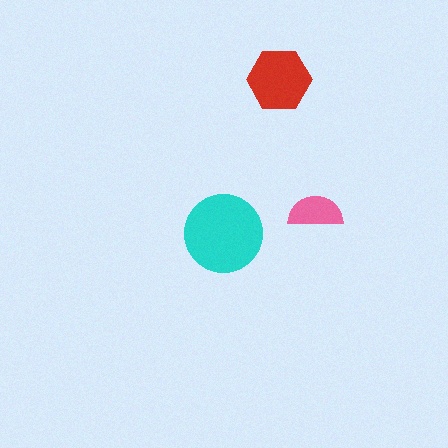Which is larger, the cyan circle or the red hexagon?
The cyan circle.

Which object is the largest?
The cyan circle.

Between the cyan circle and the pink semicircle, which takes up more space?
The cyan circle.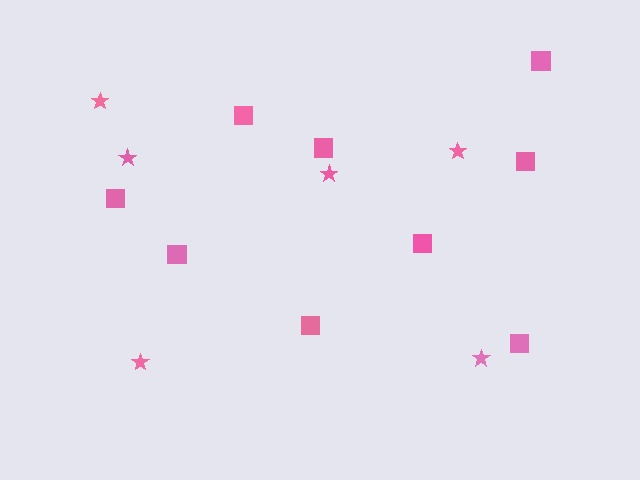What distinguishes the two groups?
There are 2 groups: one group of squares (9) and one group of stars (6).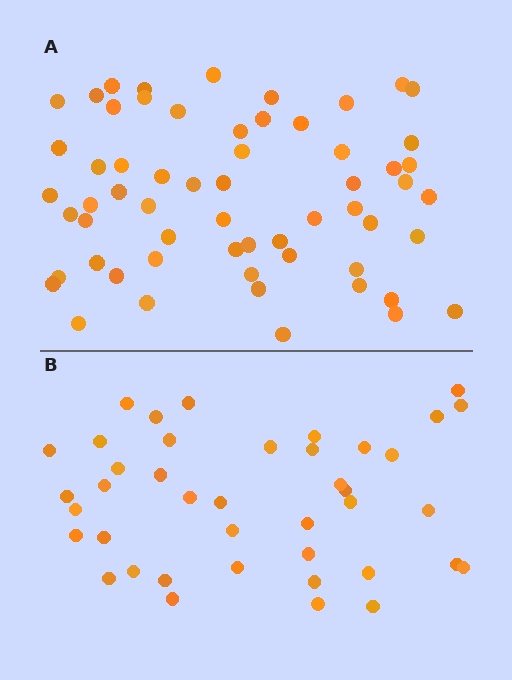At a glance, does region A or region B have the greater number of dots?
Region A (the top region) has more dots.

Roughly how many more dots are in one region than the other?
Region A has approximately 20 more dots than region B.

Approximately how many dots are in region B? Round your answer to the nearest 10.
About 40 dots. (The exact count is 41, which rounds to 40.)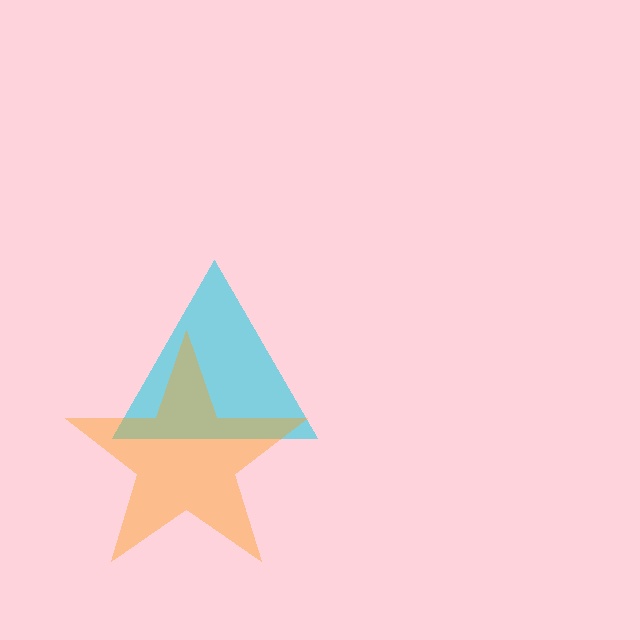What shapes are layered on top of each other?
The layered shapes are: a cyan triangle, an orange star.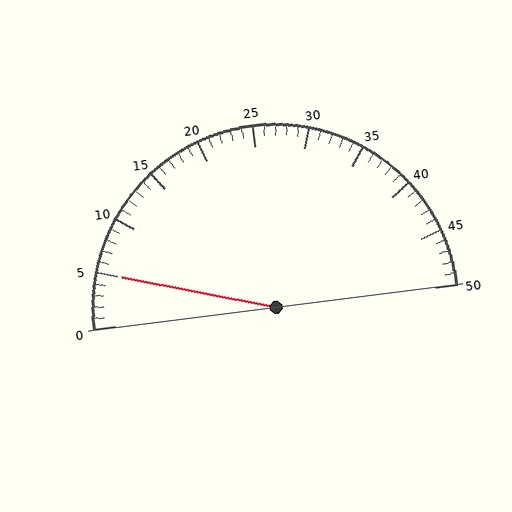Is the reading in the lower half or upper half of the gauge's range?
The reading is in the lower half of the range (0 to 50).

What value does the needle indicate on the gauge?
The needle indicates approximately 5.